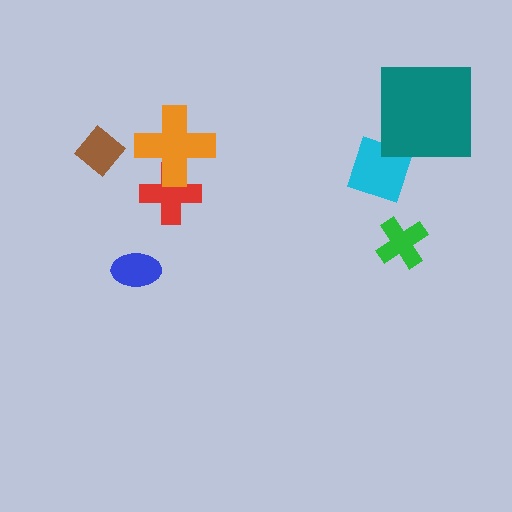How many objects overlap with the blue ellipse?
0 objects overlap with the blue ellipse.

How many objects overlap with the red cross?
1 object overlaps with the red cross.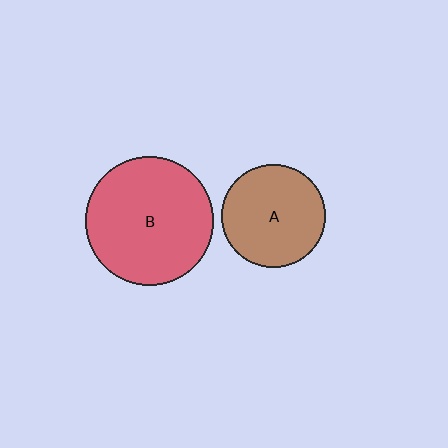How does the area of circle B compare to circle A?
Approximately 1.5 times.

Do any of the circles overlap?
No, none of the circles overlap.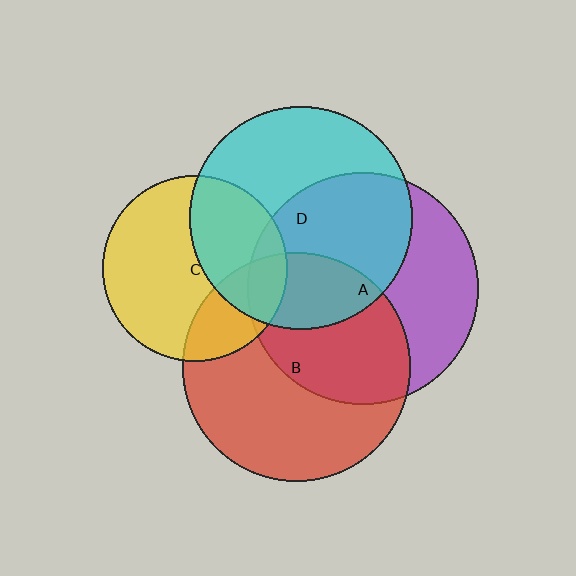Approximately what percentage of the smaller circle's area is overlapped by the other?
Approximately 10%.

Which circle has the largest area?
Circle A (purple).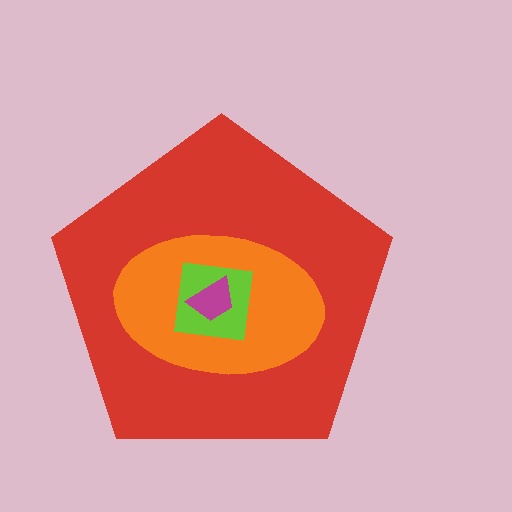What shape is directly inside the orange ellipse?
The lime square.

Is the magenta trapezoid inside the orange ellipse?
Yes.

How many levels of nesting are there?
4.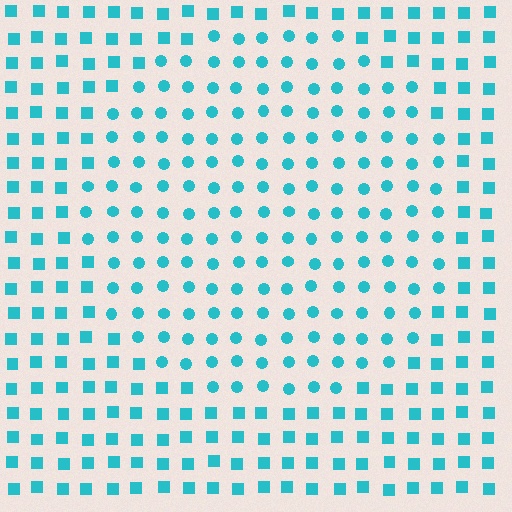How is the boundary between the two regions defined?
The boundary is defined by a change in element shape: circles inside vs. squares outside. All elements share the same color and spacing.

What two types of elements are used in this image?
The image uses circles inside the circle region and squares outside it.